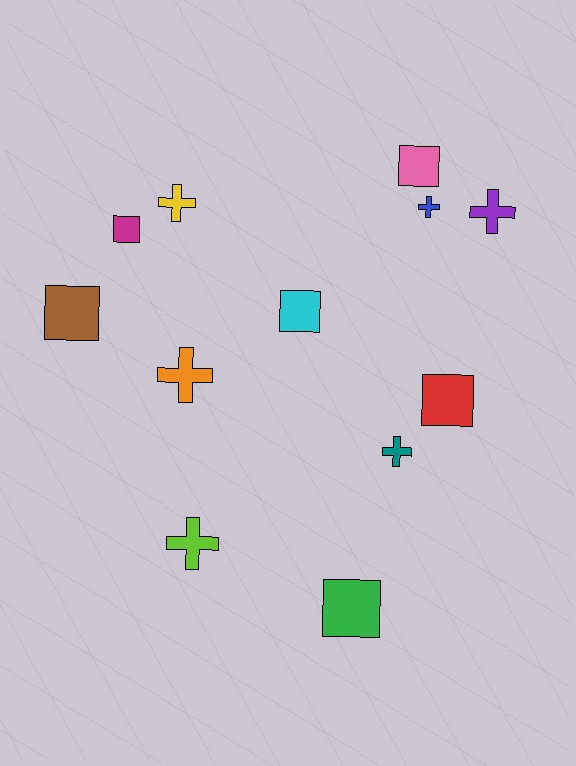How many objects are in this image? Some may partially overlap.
There are 12 objects.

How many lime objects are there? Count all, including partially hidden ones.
There is 1 lime object.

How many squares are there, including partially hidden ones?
There are 6 squares.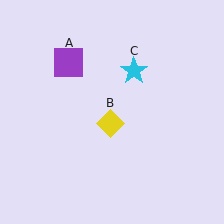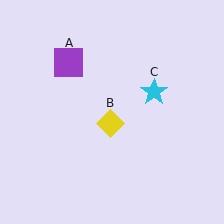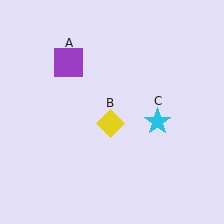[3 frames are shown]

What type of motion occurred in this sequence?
The cyan star (object C) rotated clockwise around the center of the scene.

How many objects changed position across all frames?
1 object changed position: cyan star (object C).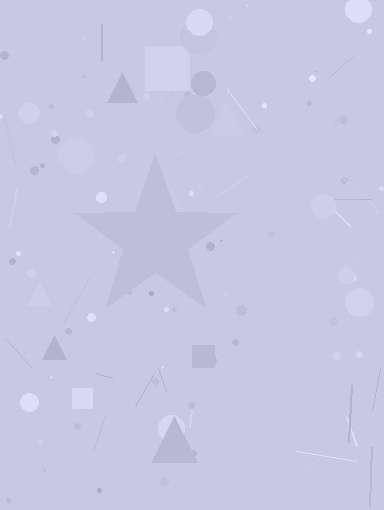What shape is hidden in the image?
A star is hidden in the image.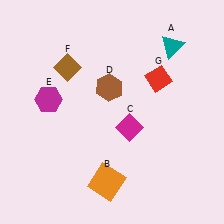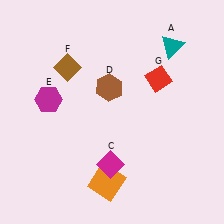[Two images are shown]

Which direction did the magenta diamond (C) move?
The magenta diamond (C) moved down.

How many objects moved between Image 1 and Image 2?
1 object moved between the two images.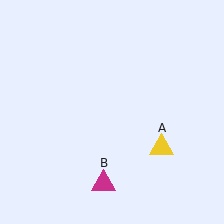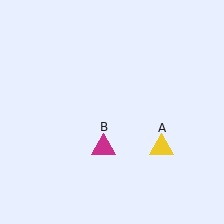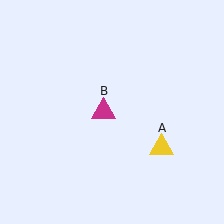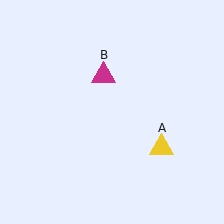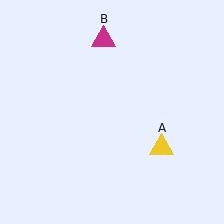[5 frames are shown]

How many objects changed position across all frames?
1 object changed position: magenta triangle (object B).